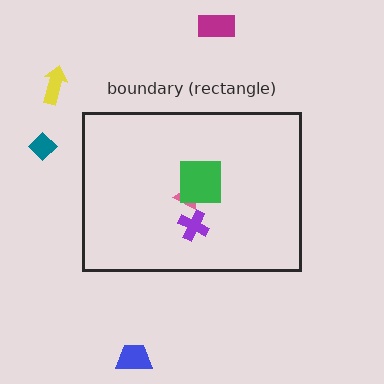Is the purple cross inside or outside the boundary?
Inside.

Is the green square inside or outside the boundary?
Inside.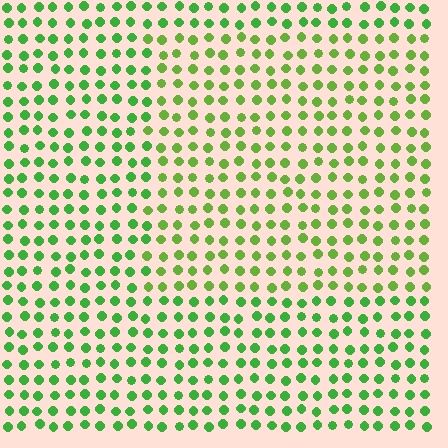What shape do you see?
I see a rectangle.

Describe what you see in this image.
The image is filled with small green elements in a uniform arrangement. A rectangle-shaped region is visible where the elements are tinted to a slightly different hue, forming a subtle color boundary.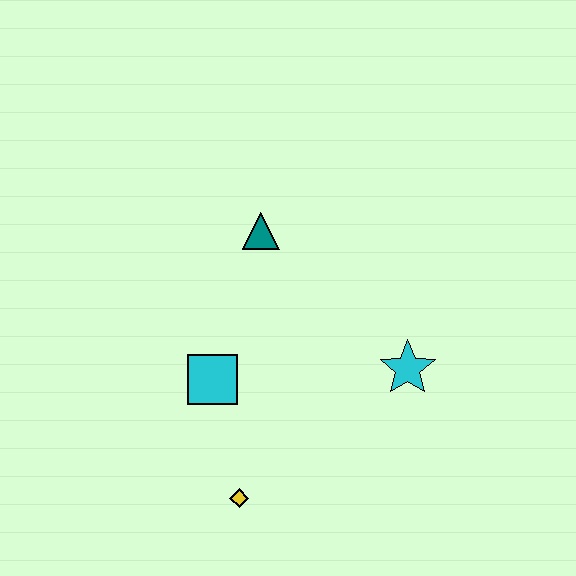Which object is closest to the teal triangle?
The cyan square is closest to the teal triangle.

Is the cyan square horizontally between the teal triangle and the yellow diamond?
No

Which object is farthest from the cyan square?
The cyan star is farthest from the cyan square.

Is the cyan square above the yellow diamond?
Yes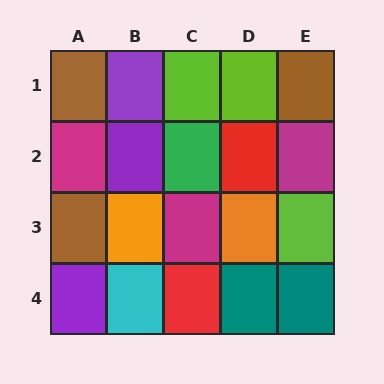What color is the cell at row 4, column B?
Cyan.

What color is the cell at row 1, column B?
Purple.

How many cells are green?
1 cell is green.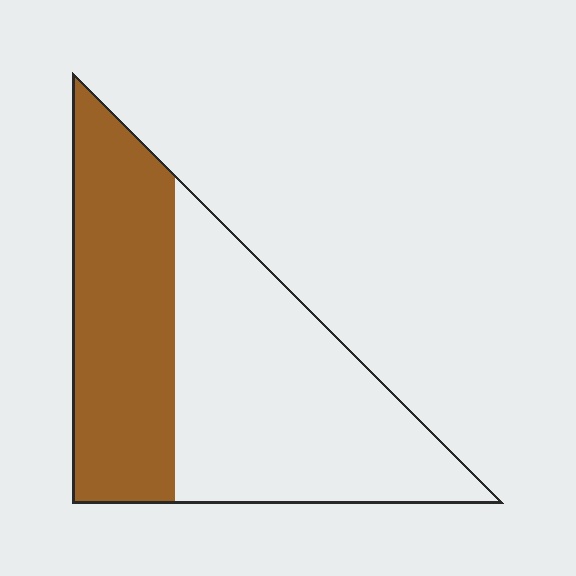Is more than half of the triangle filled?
No.